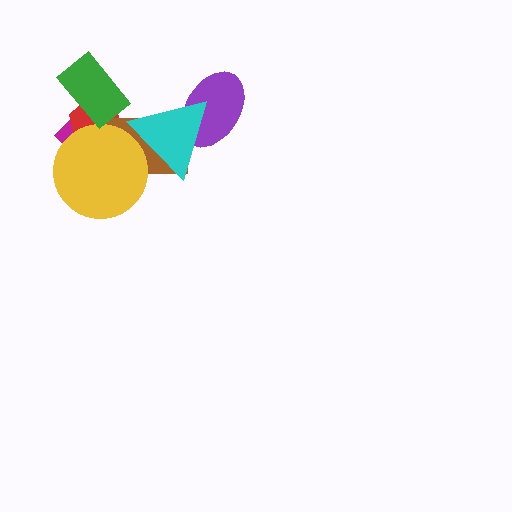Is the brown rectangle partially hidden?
Yes, it is partially covered by another shape.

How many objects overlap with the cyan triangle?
3 objects overlap with the cyan triangle.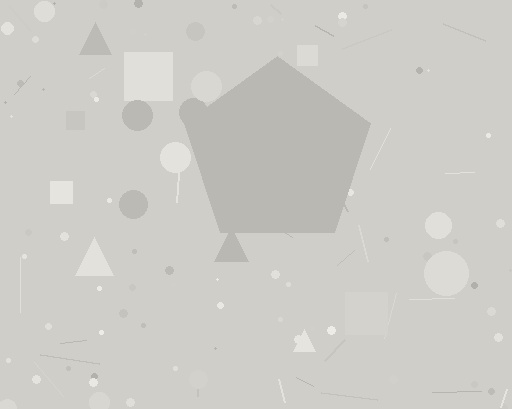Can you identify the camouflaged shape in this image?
The camouflaged shape is a pentagon.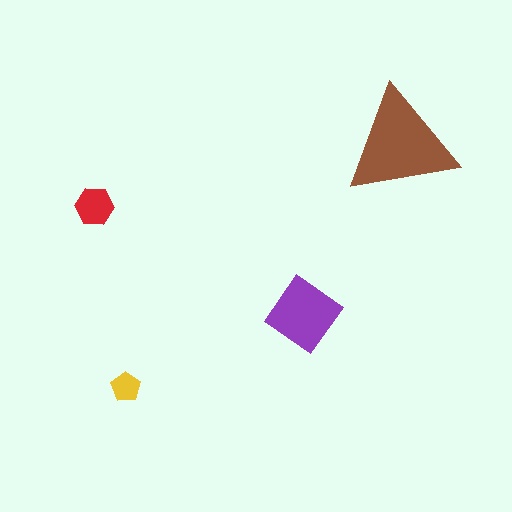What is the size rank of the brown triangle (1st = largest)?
1st.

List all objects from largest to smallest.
The brown triangle, the purple diamond, the red hexagon, the yellow pentagon.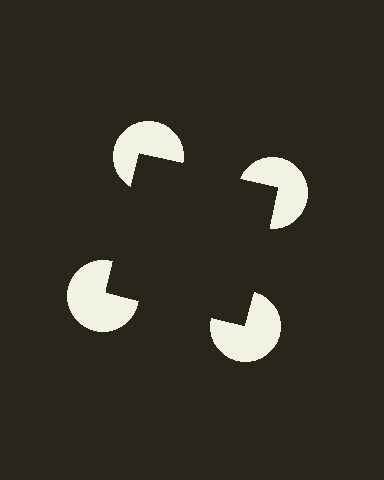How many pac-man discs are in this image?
There are 4 — one at each vertex of the illusory square.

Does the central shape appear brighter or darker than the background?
It typically appears slightly darker than the background, even though no actual brightness change is drawn.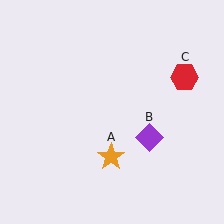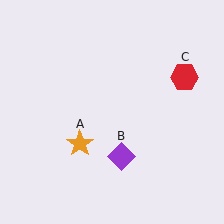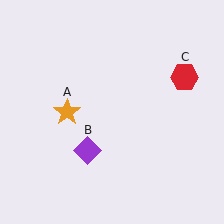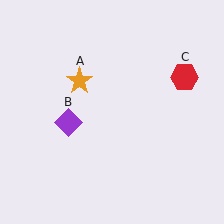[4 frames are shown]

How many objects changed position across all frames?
2 objects changed position: orange star (object A), purple diamond (object B).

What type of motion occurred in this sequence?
The orange star (object A), purple diamond (object B) rotated clockwise around the center of the scene.